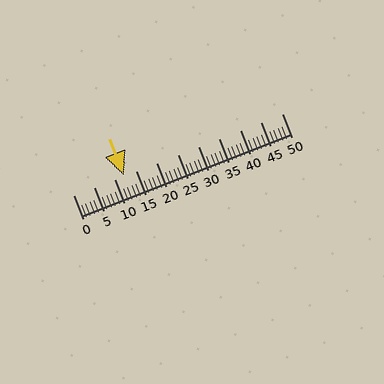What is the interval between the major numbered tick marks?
The major tick marks are spaced 5 units apart.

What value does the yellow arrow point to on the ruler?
The yellow arrow points to approximately 12.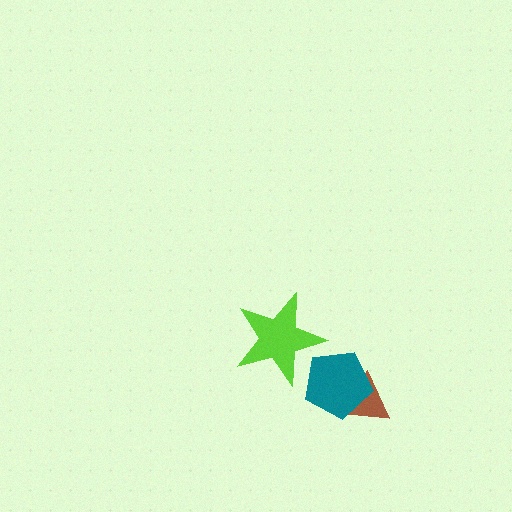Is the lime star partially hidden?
No, no other shape covers it.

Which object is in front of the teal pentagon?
The lime star is in front of the teal pentagon.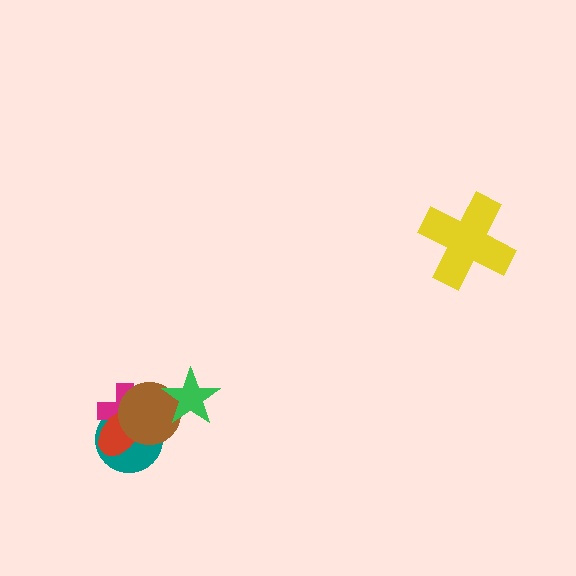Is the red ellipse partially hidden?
Yes, it is partially covered by another shape.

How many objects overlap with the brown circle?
4 objects overlap with the brown circle.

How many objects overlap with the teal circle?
3 objects overlap with the teal circle.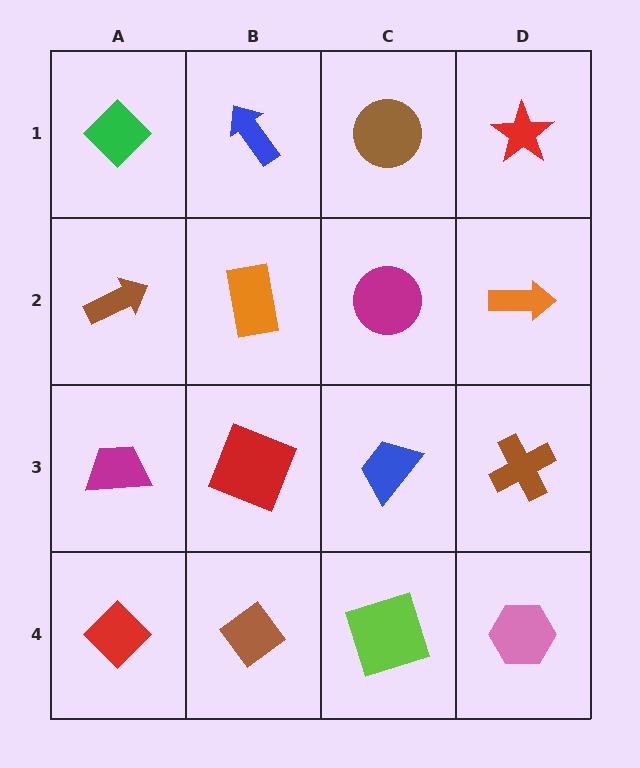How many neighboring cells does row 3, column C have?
4.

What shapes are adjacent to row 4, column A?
A magenta trapezoid (row 3, column A), a brown diamond (row 4, column B).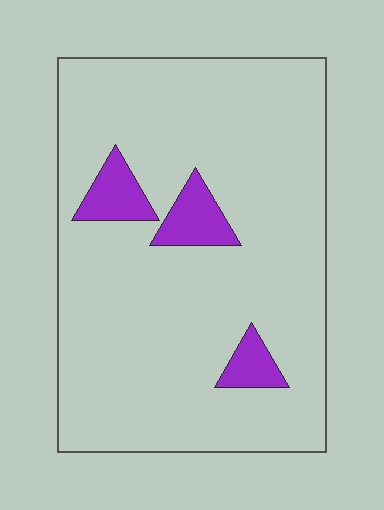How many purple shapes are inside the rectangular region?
3.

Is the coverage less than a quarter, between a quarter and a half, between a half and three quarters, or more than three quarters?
Less than a quarter.